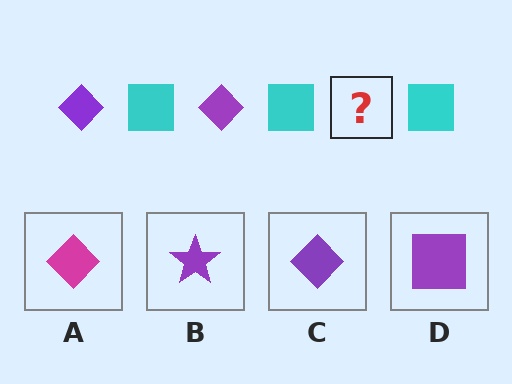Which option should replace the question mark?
Option C.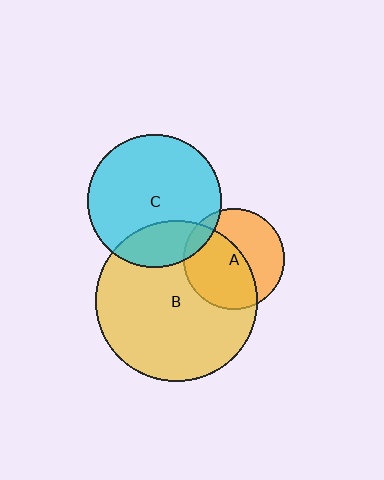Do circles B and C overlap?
Yes.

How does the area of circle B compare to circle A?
Approximately 2.5 times.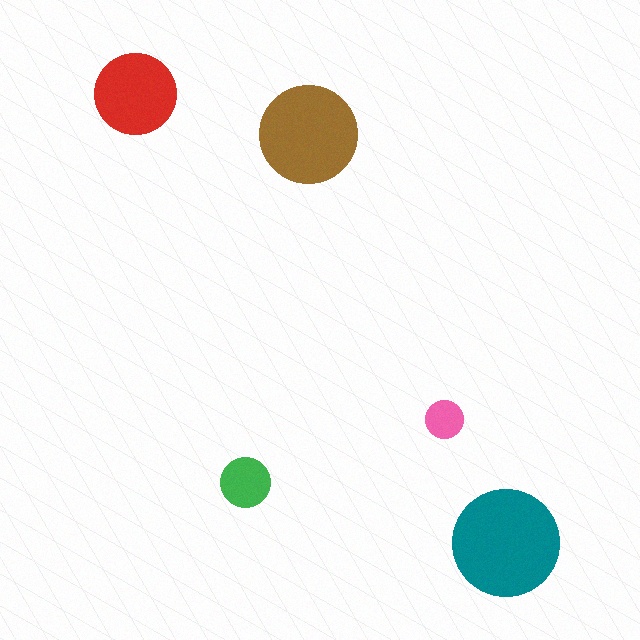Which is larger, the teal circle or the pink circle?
The teal one.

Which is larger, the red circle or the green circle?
The red one.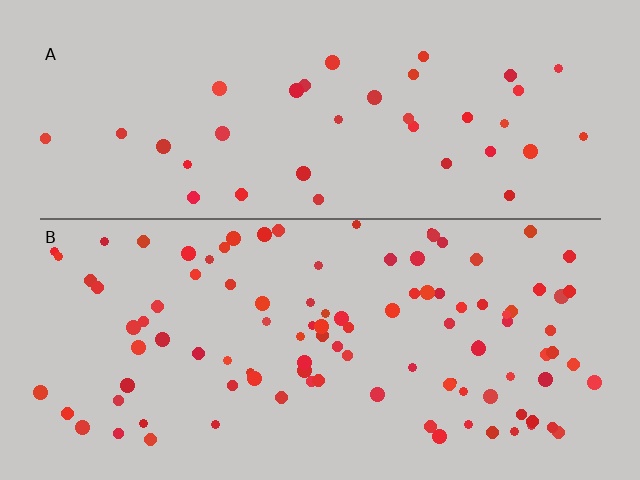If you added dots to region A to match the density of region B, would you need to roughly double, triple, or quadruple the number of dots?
Approximately triple.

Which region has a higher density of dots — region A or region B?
B (the bottom).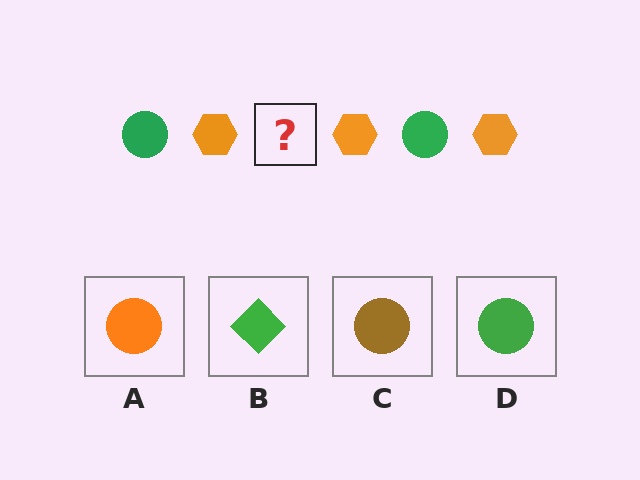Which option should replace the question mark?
Option D.